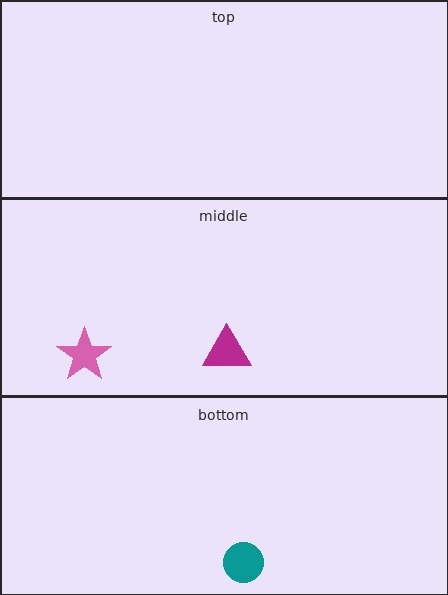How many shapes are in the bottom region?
1.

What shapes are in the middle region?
The pink star, the magenta triangle.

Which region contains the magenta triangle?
The middle region.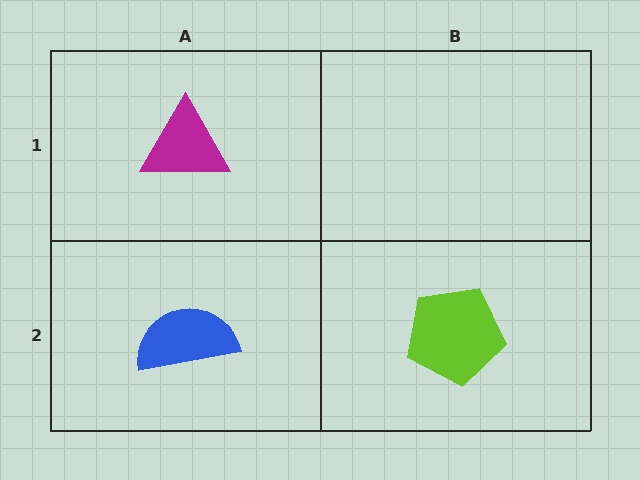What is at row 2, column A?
A blue semicircle.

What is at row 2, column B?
A lime pentagon.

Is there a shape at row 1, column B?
No, that cell is empty.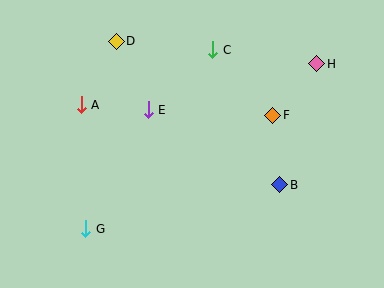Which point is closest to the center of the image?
Point E at (148, 110) is closest to the center.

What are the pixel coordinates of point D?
Point D is at (116, 41).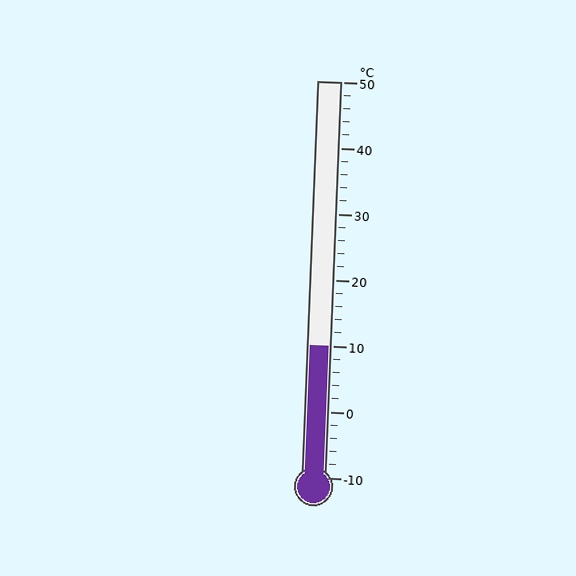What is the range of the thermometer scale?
The thermometer scale ranges from -10°C to 50°C.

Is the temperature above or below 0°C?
The temperature is above 0°C.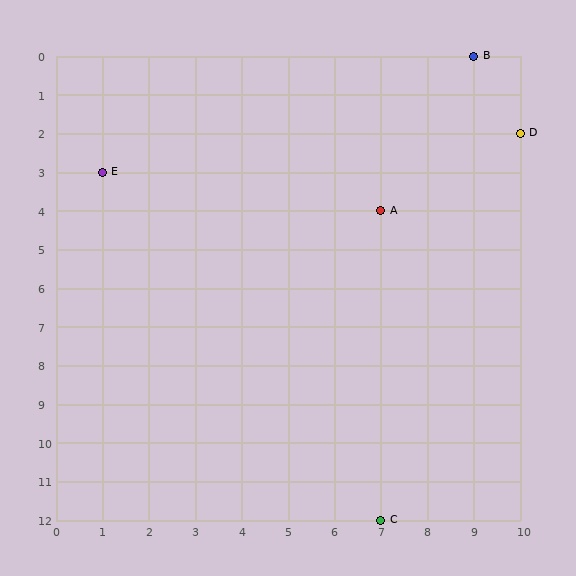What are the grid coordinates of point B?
Point B is at grid coordinates (9, 0).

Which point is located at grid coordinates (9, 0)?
Point B is at (9, 0).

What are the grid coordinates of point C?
Point C is at grid coordinates (7, 12).